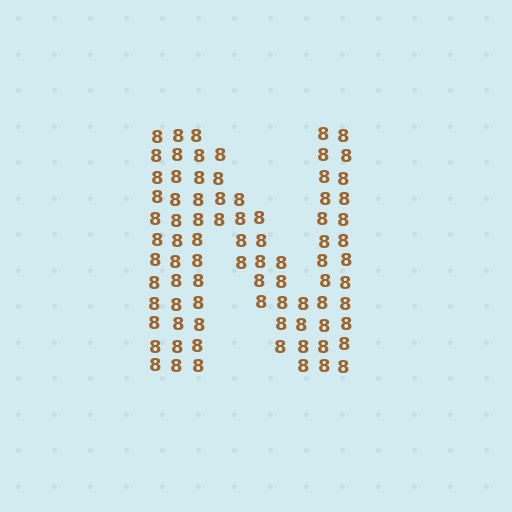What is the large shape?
The large shape is the letter N.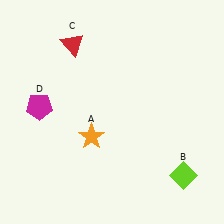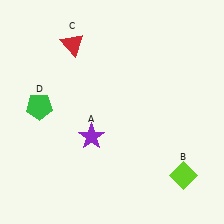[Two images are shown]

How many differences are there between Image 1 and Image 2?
There are 2 differences between the two images.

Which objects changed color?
A changed from orange to purple. D changed from magenta to green.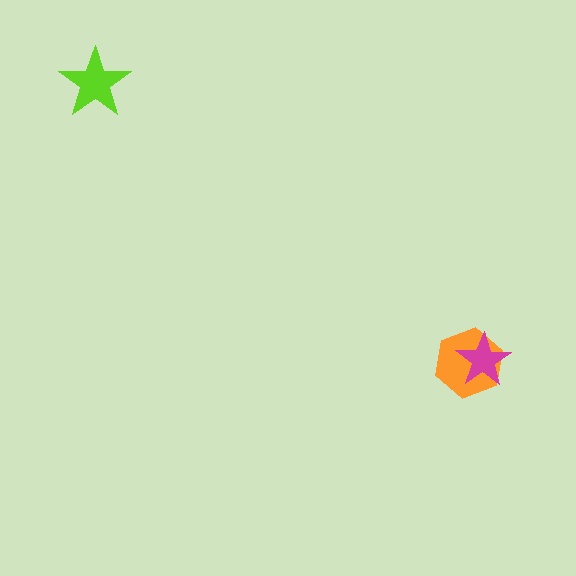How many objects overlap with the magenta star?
1 object overlaps with the magenta star.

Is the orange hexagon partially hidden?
Yes, it is partially covered by another shape.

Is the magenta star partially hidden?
No, no other shape covers it.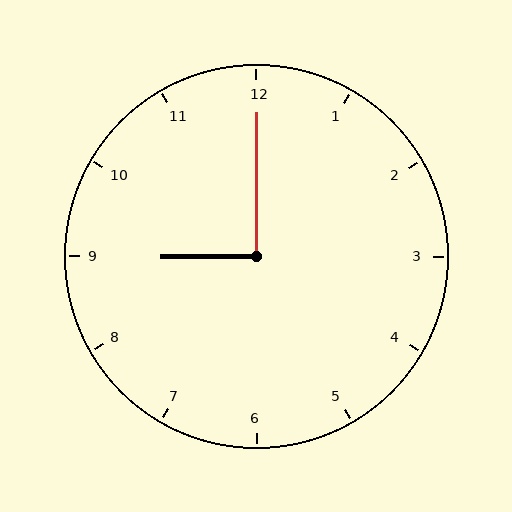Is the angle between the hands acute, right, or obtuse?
It is right.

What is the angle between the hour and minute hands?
Approximately 90 degrees.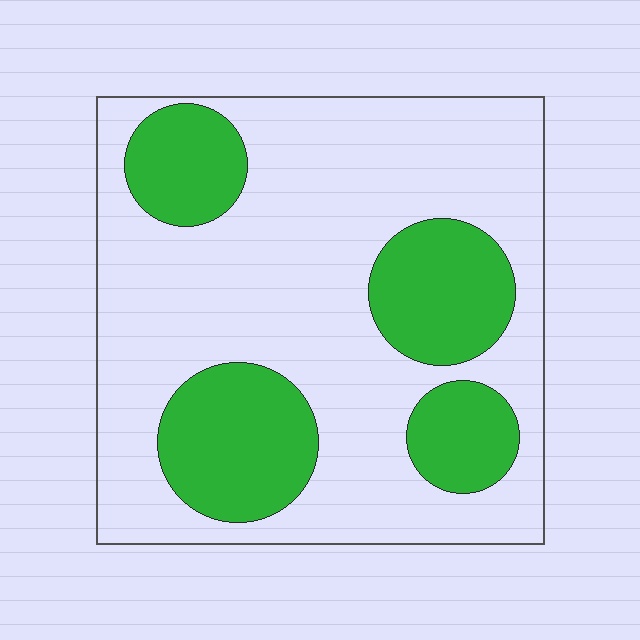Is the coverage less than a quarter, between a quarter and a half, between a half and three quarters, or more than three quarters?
Between a quarter and a half.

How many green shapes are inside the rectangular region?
4.